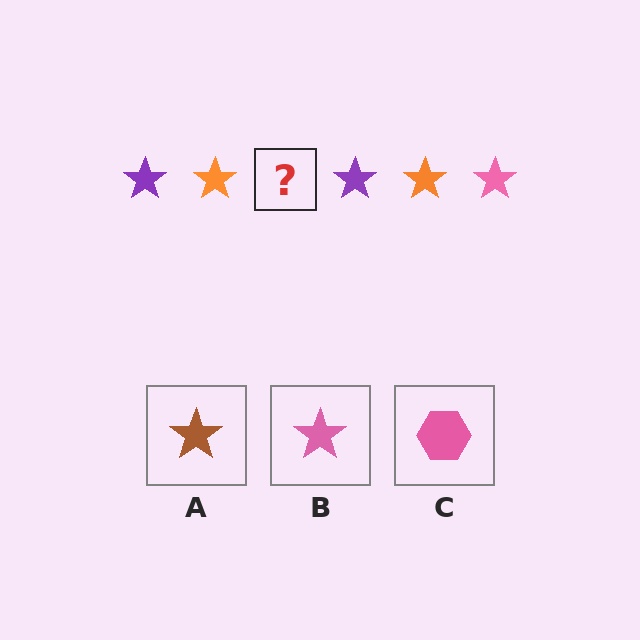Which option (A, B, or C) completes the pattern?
B.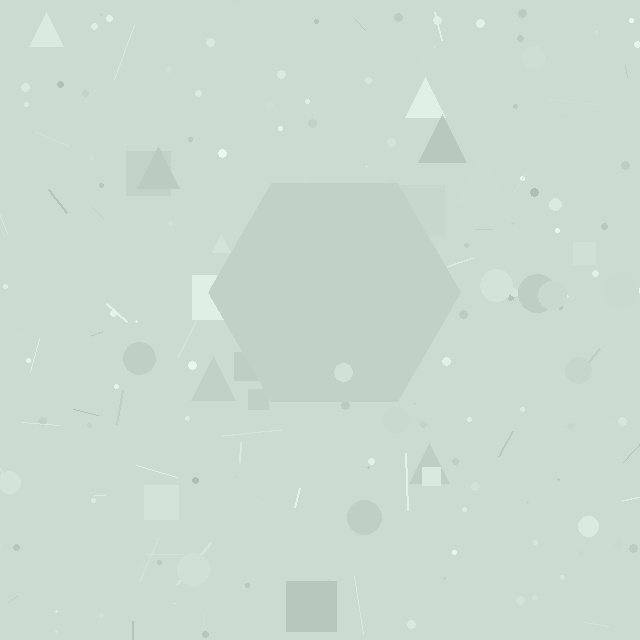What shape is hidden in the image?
A hexagon is hidden in the image.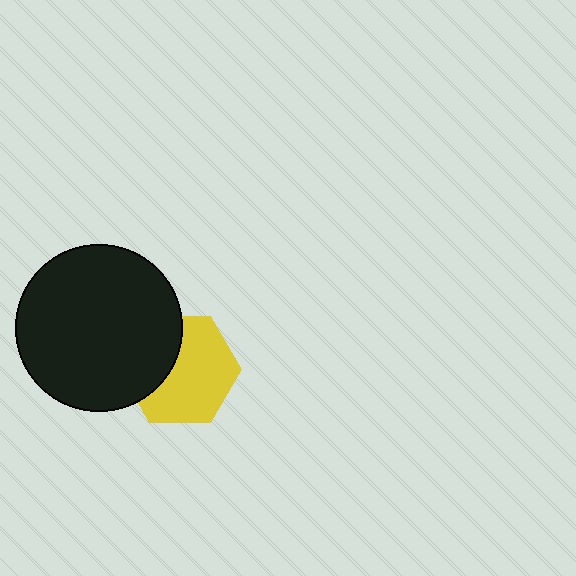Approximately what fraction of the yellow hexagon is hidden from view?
Roughly 35% of the yellow hexagon is hidden behind the black circle.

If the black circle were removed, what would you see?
You would see the complete yellow hexagon.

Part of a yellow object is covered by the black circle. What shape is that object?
It is a hexagon.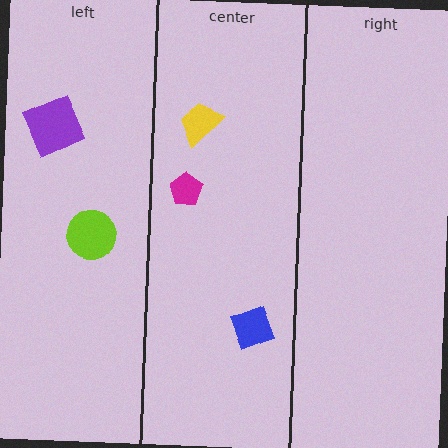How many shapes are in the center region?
3.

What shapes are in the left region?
The purple square, the lime circle.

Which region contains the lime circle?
The left region.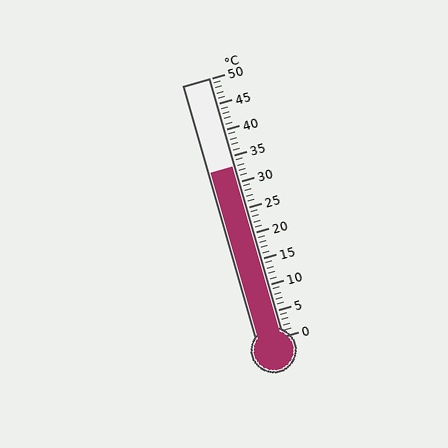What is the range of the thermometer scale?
The thermometer scale ranges from 0°C to 50°C.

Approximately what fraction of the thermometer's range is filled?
The thermometer is filled to approximately 65% of its range.